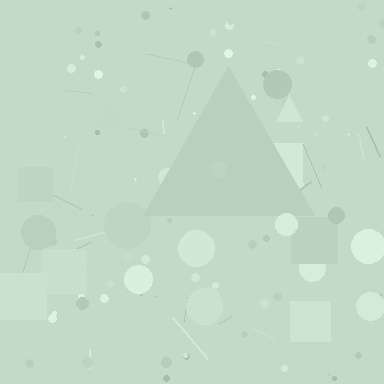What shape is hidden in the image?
A triangle is hidden in the image.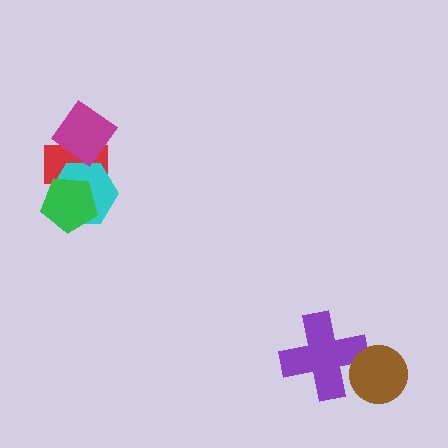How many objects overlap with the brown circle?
1 object overlaps with the brown circle.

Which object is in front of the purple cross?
The brown circle is in front of the purple cross.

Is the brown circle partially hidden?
No, no other shape covers it.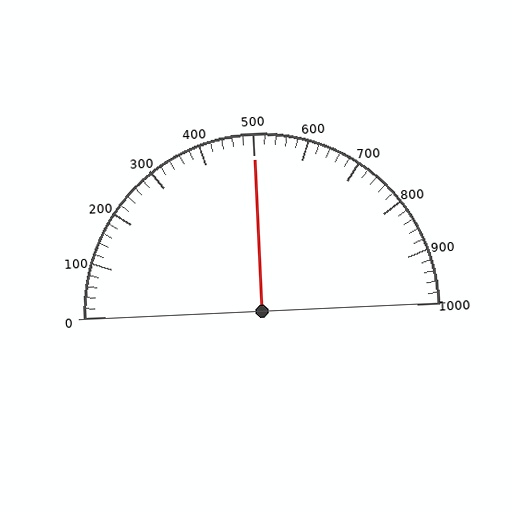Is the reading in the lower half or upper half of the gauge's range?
The reading is in the upper half of the range (0 to 1000).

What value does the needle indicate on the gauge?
The needle indicates approximately 500.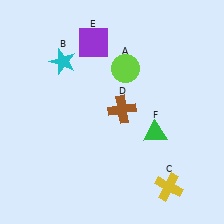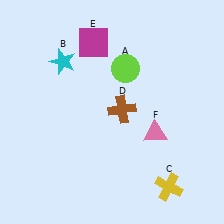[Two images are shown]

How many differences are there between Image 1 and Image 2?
There are 2 differences between the two images.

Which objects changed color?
E changed from purple to magenta. F changed from green to pink.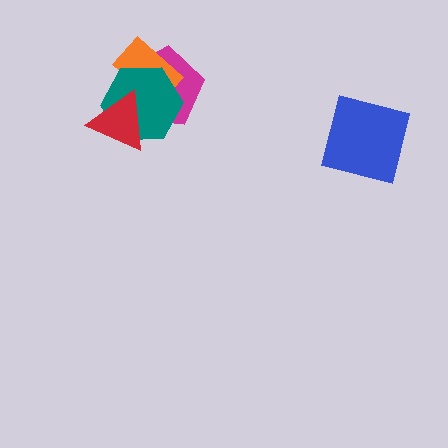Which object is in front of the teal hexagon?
The red triangle is in front of the teal hexagon.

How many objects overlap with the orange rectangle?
3 objects overlap with the orange rectangle.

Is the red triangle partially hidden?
No, no other shape covers it.